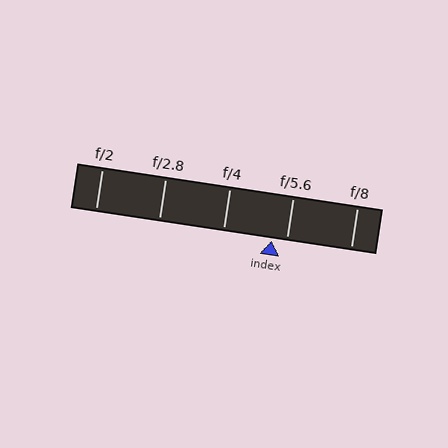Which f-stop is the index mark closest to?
The index mark is closest to f/5.6.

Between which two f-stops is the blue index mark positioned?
The index mark is between f/4 and f/5.6.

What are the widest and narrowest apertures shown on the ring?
The widest aperture shown is f/2 and the narrowest is f/8.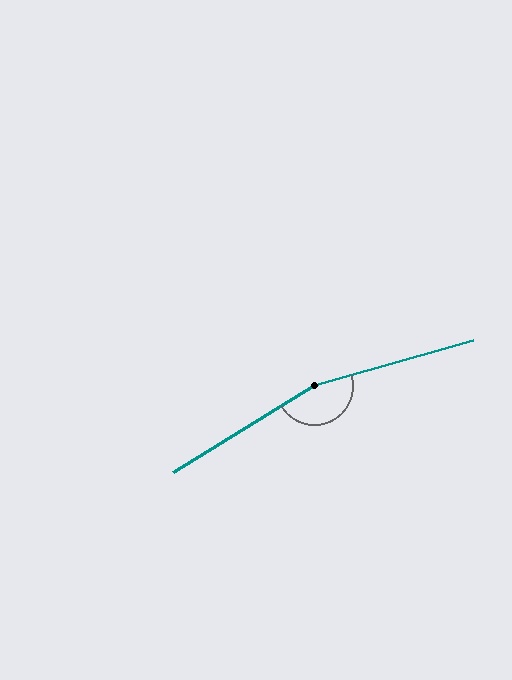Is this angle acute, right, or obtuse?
It is obtuse.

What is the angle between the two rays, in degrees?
Approximately 165 degrees.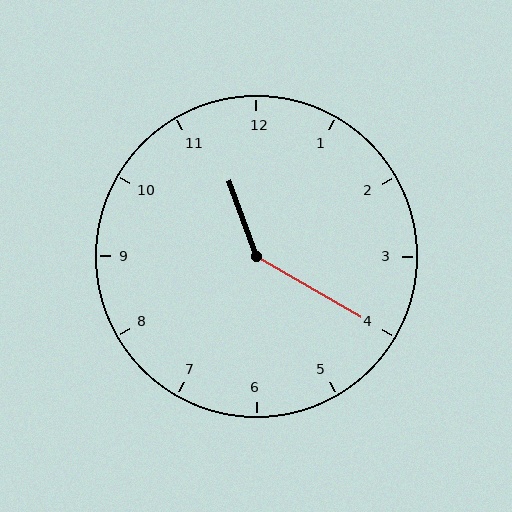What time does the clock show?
11:20.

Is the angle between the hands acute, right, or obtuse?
It is obtuse.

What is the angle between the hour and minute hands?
Approximately 140 degrees.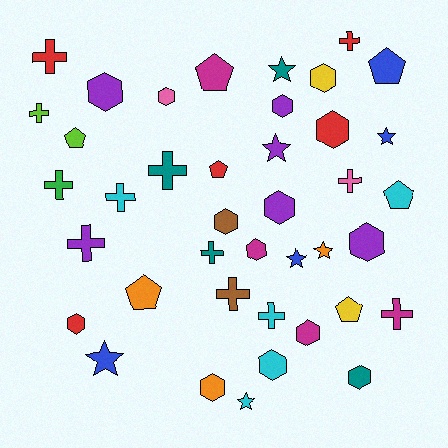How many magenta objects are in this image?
There are 4 magenta objects.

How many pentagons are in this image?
There are 7 pentagons.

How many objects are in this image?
There are 40 objects.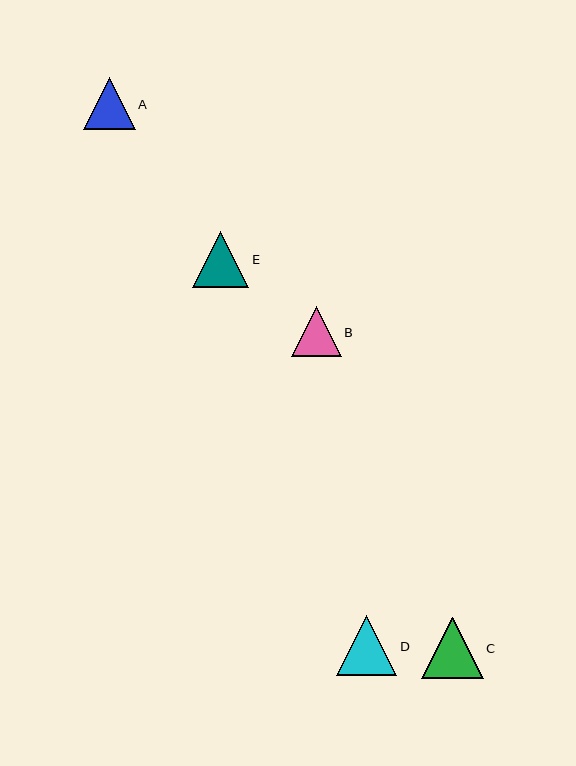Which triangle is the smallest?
Triangle B is the smallest with a size of approximately 49 pixels.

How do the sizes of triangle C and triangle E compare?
Triangle C and triangle E are approximately the same size.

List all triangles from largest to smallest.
From largest to smallest: C, D, E, A, B.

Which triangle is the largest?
Triangle C is the largest with a size of approximately 62 pixels.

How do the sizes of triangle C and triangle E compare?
Triangle C and triangle E are approximately the same size.